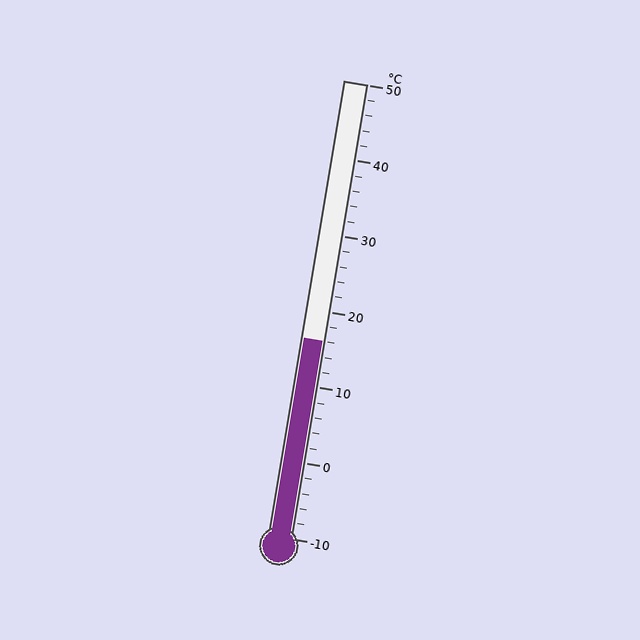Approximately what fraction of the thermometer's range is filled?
The thermometer is filled to approximately 45% of its range.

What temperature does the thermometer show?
The thermometer shows approximately 16°C.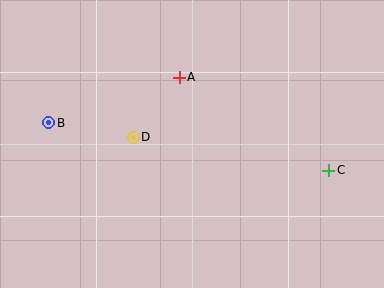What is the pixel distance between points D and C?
The distance between D and C is 198 pixels.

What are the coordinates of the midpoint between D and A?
The midpoint between D and A is at (156, 107).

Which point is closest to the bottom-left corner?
Point B is closest to the bottom-left corner.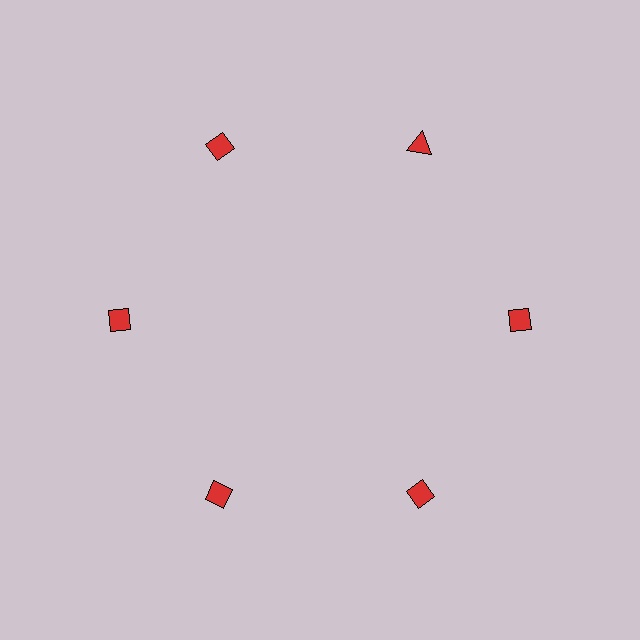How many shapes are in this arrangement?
There are 6 shapes arranged in a ring pattern.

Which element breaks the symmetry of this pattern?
The red triangle at roughly the 1 o'clock position breaks the symmetry. All other shapes are red diamonds.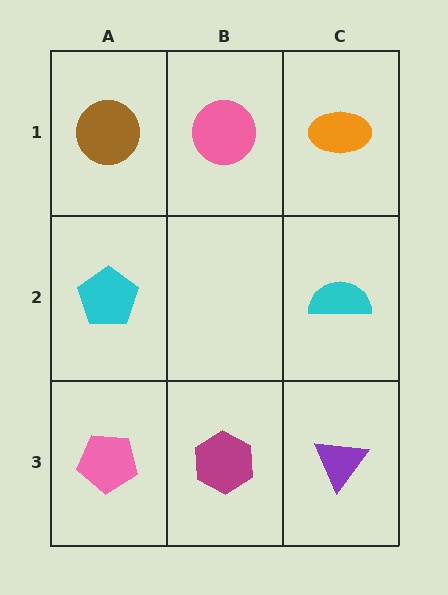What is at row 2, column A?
A cyan pentagon.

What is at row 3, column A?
A pink pentagon.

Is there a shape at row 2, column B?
No, that cell is empty.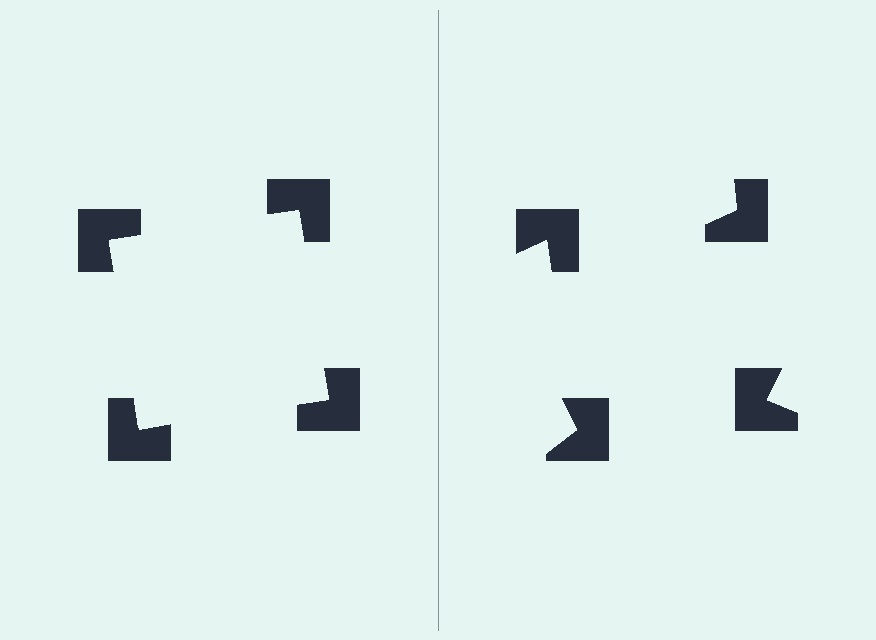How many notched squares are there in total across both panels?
8 — 4 on each side.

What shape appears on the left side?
An illusory square.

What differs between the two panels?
The notched squares are positioned identically on both sides; only the wedge orientations differ. On the left they align to a square; on the right they are misaligned.